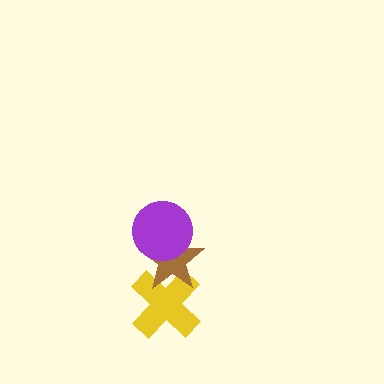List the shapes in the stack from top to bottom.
From top to bottom: the purple circle, the brown star, the yellow cross.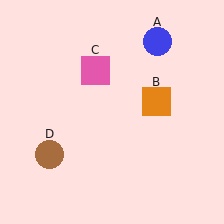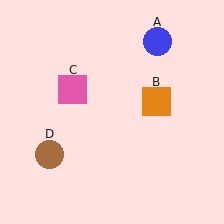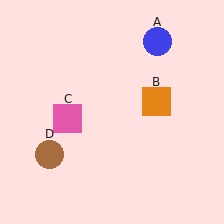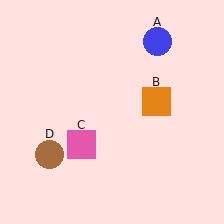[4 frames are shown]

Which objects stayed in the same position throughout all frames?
Blue circle (object A) and orange square (object B) and brown circle (object D) remained stationary.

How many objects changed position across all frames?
1 object changed position: pink square (object C).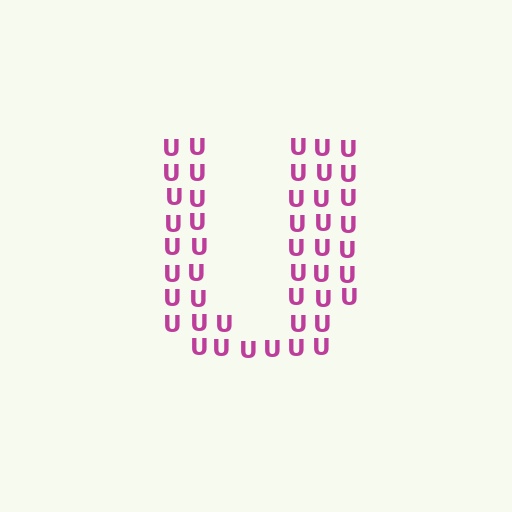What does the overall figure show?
The overall figure shows the letter U.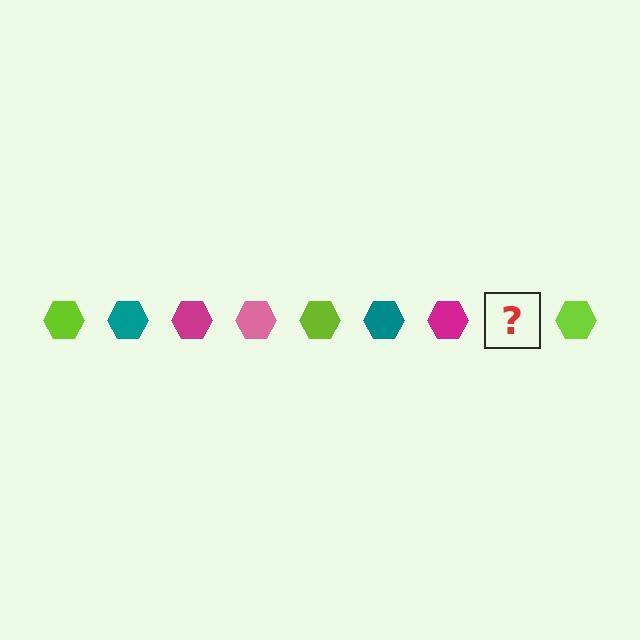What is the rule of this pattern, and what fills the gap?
The rule is that the pattern cycles through lime, teal, magenta, pink hexagons. The gap should be filled with a pink hexagon.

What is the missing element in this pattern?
The missing element is a pink hexagon.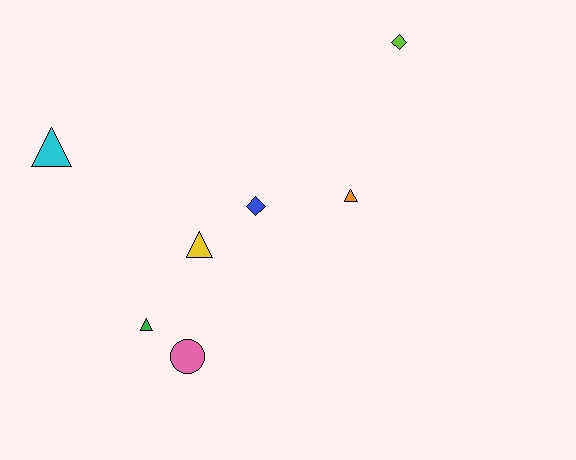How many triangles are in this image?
There are 4 triangles.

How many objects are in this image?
There are 7 objects.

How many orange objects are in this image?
There is 1 orange object.